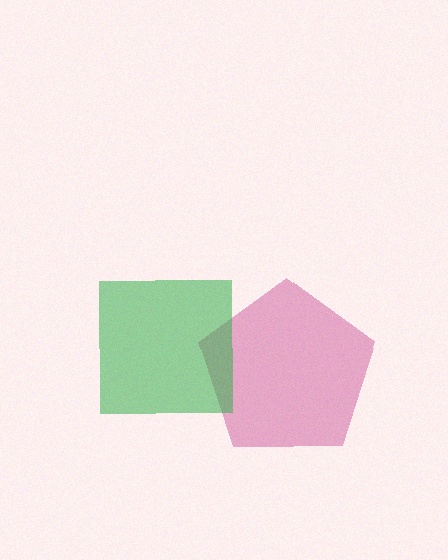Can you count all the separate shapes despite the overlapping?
Yes, there are 2 separate shapes.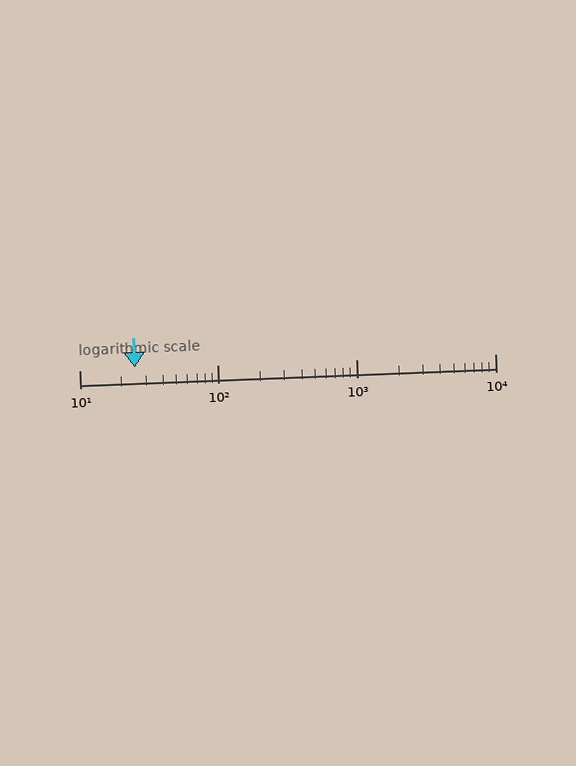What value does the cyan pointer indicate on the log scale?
The pointer indicates approximately 25.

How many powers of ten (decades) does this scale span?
The scale spans 3 decades, from 10 to 10000.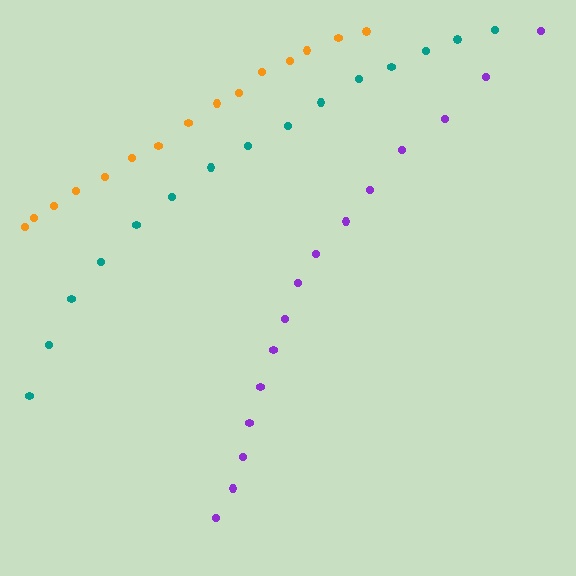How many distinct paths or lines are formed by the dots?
There are 3 distinct paths.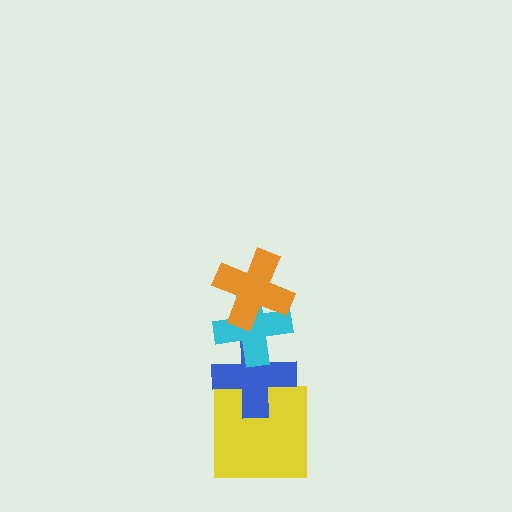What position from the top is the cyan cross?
The cyan cross is 2nd from the top.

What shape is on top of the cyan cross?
The orange cross is on top of the cyan cross.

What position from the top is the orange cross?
The orange cross is 1st from the top.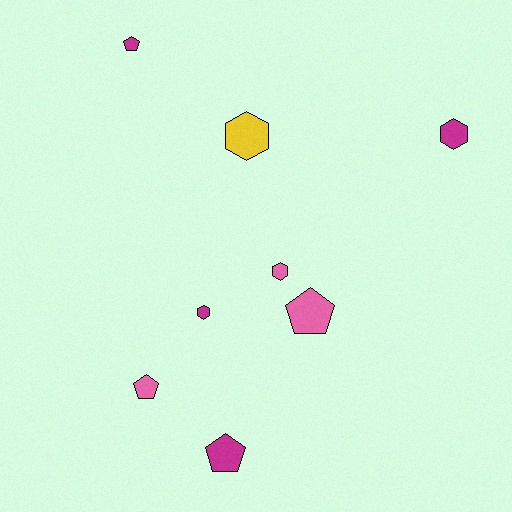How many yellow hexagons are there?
There is 1 yellow hexagon.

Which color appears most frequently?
Magenta, with 4 objects.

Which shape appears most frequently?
Hexagon, with 4 objects.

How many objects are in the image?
There are 8 objects.